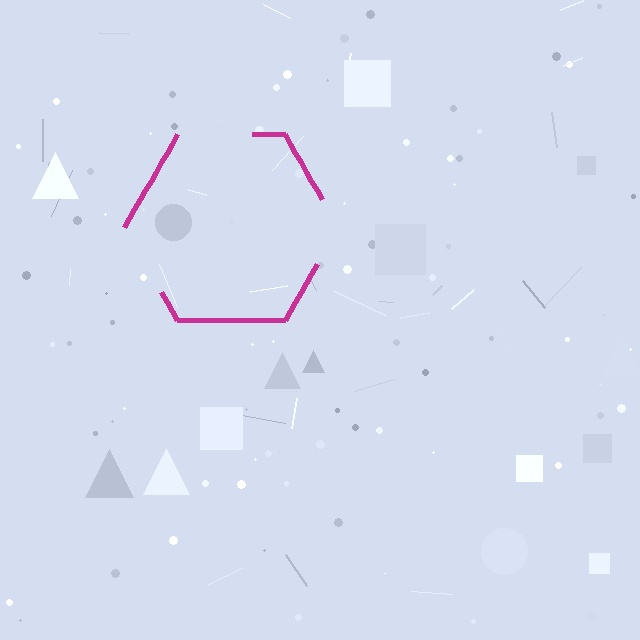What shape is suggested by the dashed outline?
The dashed outline suggests a hexagon.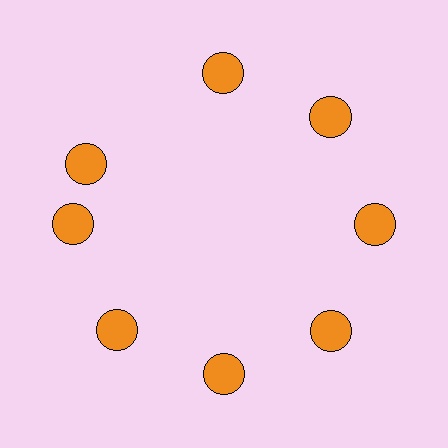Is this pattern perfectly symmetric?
No. The 8 orange circles are arranged in a ring, but one element near the 10 o'clock position is rotated out of alignment along the ring, breaking the 8-fold rotational symmetry.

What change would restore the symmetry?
The symmetry would be restored by rotating it back into even spacing with its neighbors so that all 8 circles sit at equal angles and equal distance from the center.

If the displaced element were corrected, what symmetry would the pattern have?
It would have 8-fold rotational symmetry — the pattern would map onto itself every 45 degrees.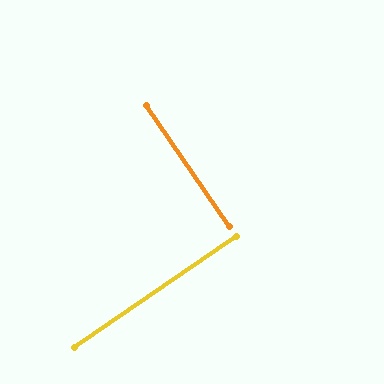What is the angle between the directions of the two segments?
Approximately 90 degrees.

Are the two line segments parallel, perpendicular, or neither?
Perpendicular — they meet at approximately 90°.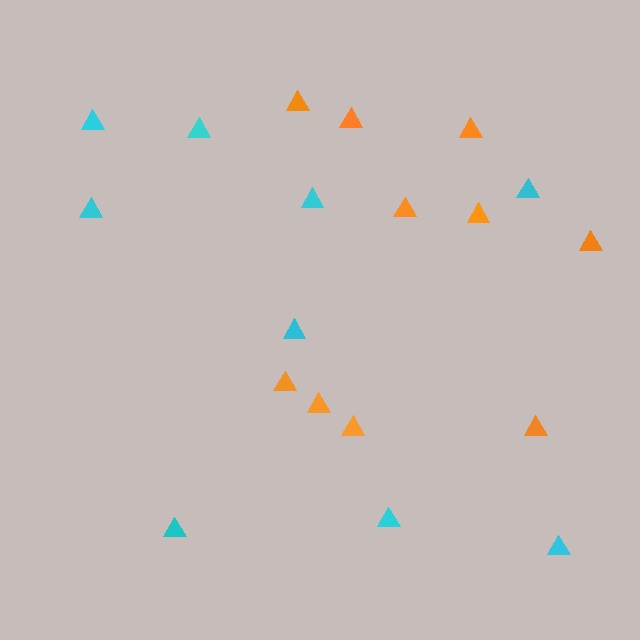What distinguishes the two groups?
There are 2 groups: one group of cyan triangles (9) and one group of orange triangles (10).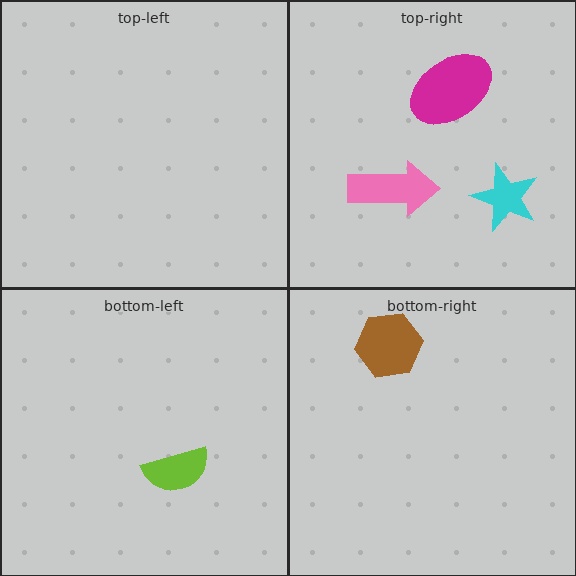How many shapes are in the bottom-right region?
1.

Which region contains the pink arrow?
The top-right region.